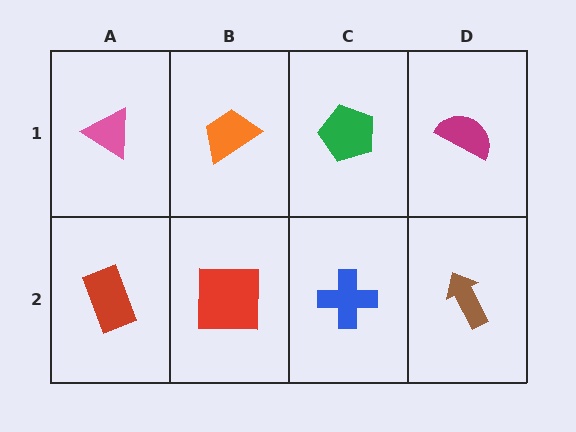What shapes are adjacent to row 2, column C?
A green pentagon (row 1, column C), a red square (row 2, column B), a brown arrow (row 2, column D).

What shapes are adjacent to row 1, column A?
A red rectangle (row 2, column A), an orange trapezoid (row 1, column B).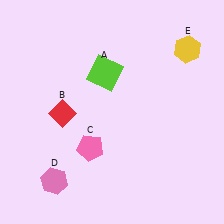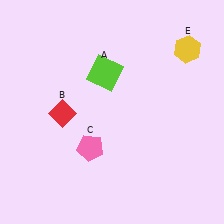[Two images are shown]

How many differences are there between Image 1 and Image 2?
There is 1 difference between the two images.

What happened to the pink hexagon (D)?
The pink hexagon (D) was removed in Image 2. It was in the bottom-left area of Image 1.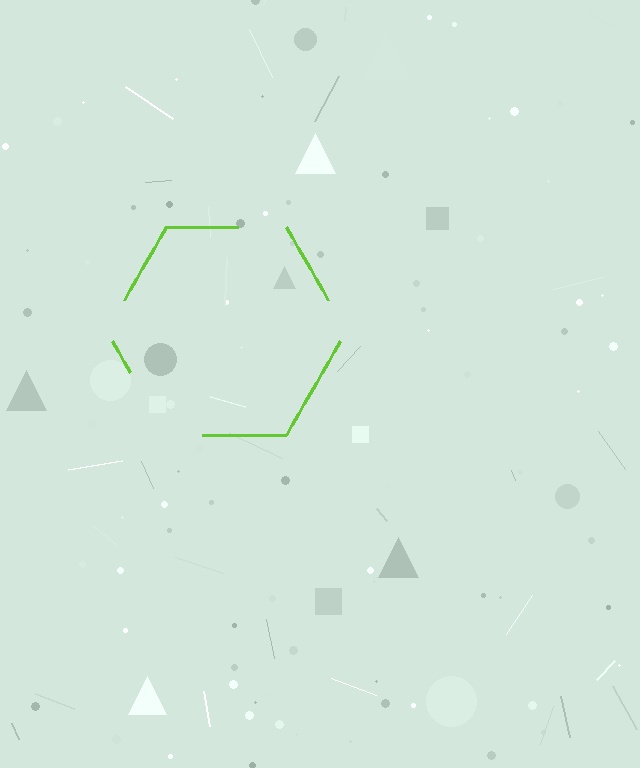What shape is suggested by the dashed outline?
The dashed outline suggests a hexagon.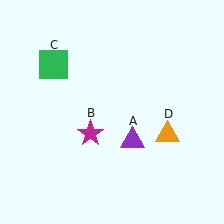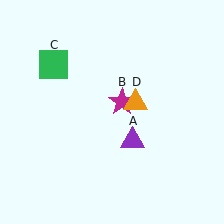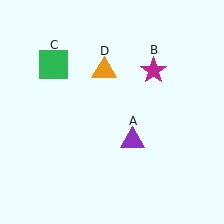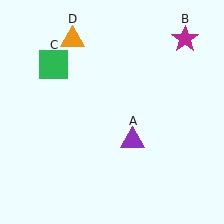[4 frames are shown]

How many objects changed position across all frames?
2 objects changed position: magenta star (object B), orange triangle (object D).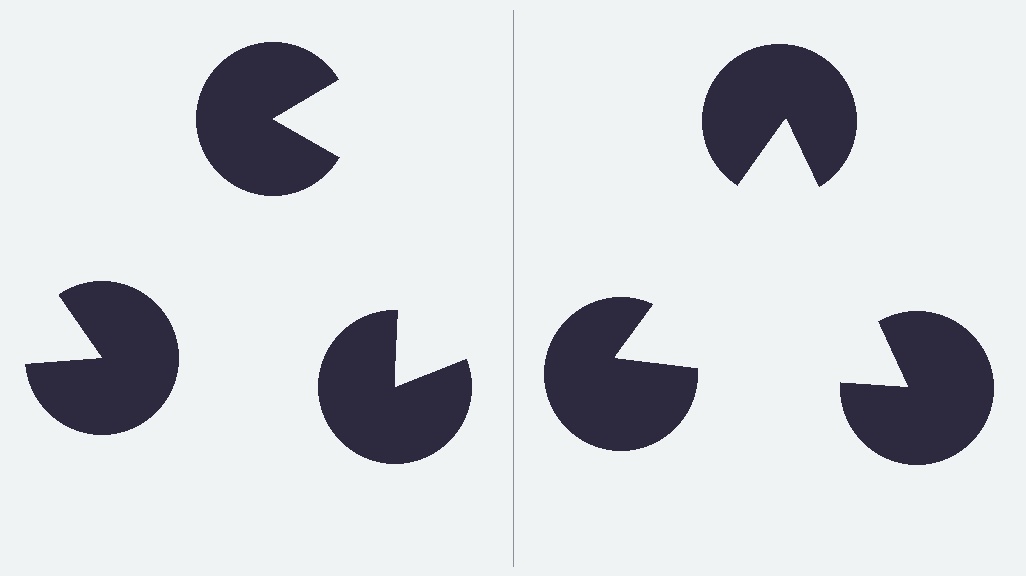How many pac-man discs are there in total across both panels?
6 — 3 on each side.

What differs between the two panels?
The pac-man discs are positioned identically on both sides; only the wedge orientations differ. On the right they align to a triangle; on the left they are misaligned.